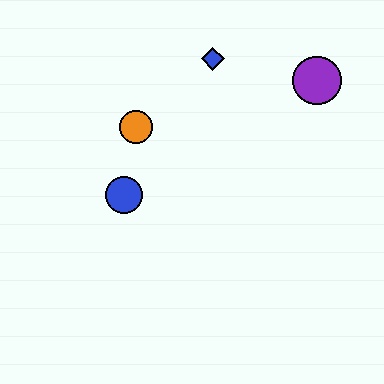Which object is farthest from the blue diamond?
The blue circle is farthest from the blue diamond.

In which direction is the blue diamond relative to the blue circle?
The blue diamond is above the blue circle.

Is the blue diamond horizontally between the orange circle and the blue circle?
No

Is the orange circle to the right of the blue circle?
Yes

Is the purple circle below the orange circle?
No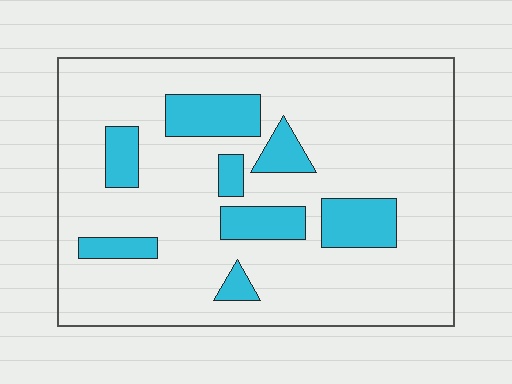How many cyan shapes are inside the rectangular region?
8.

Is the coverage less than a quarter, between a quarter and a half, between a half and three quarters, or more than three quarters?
Less than a quarter.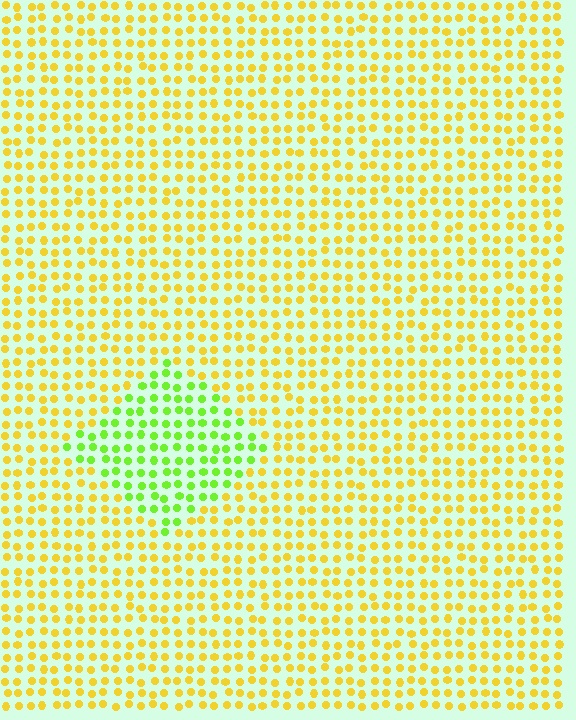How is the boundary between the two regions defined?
The boundary is defined purely by a slight shift in hue (about 49 degrees). Spacing, size, and orientation are identical on both sides.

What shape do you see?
I see a diamond.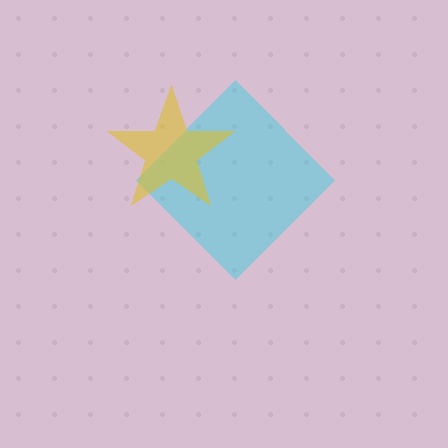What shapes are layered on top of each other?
The layered shapes are: a cyan diamond, a yellow star.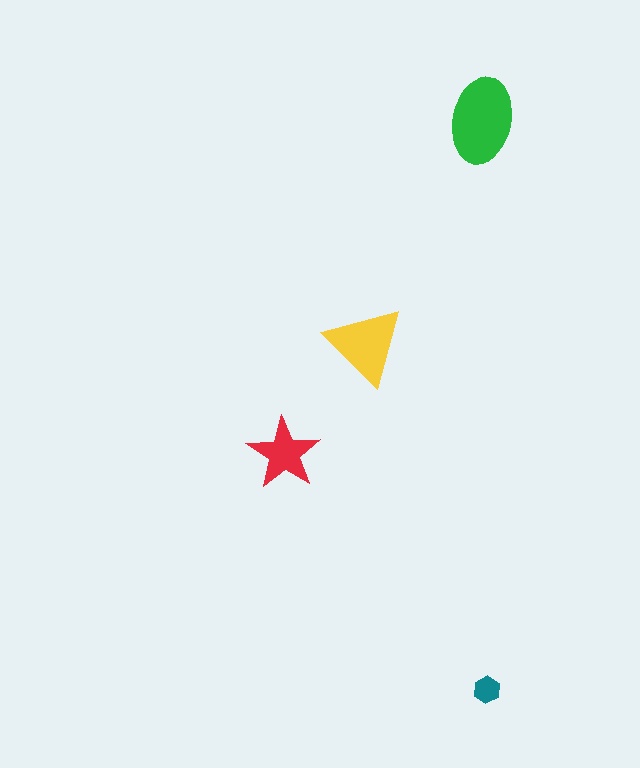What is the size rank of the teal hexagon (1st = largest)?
4th.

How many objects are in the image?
There are 4 objects in the image.